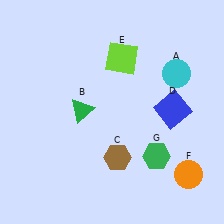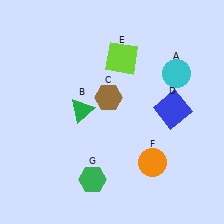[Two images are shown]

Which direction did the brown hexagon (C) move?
The brown hexagon (C) moved up.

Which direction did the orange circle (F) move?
The orange circle (F) moved left.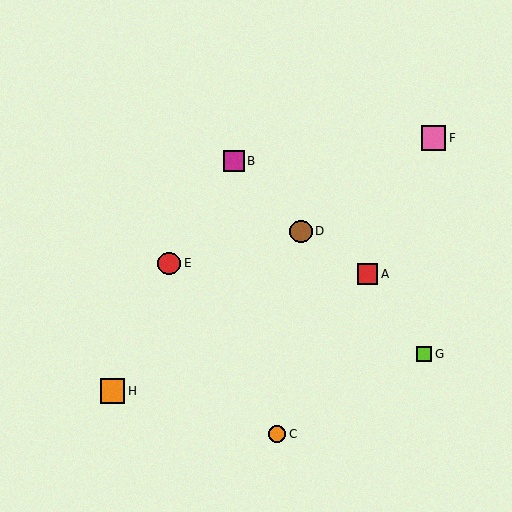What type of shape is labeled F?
Shape F is a pink square.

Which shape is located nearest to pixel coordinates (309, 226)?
The brown circle (labeled D) at (301, 231) is nearest to that location.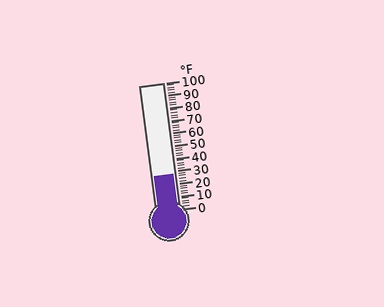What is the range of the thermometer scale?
The thermometer scale ranges from 0°F to 100°F.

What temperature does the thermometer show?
The thermometer shows approximately 28°F.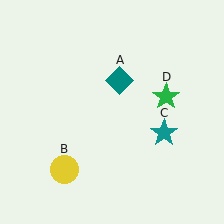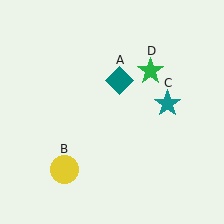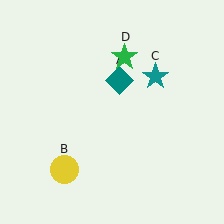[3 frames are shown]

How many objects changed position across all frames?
2 objects changed position: teal star (object C), green star (object D).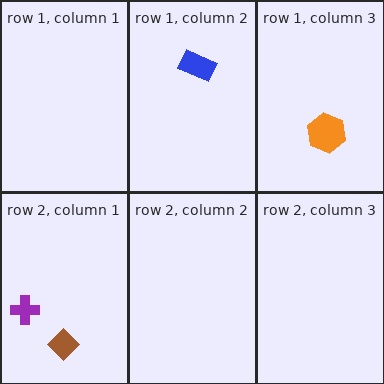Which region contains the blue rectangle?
The row 1, column 2 region.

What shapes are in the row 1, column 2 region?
The blue rectangle.